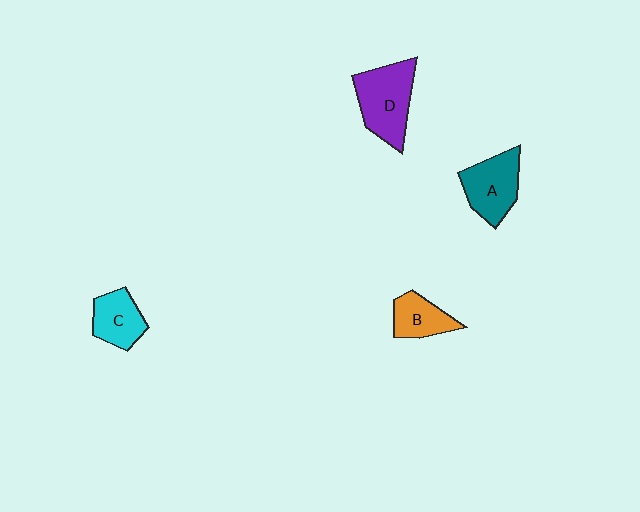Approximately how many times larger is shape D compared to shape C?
Approximately 1.6 times.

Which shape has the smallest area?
Shape B (orange).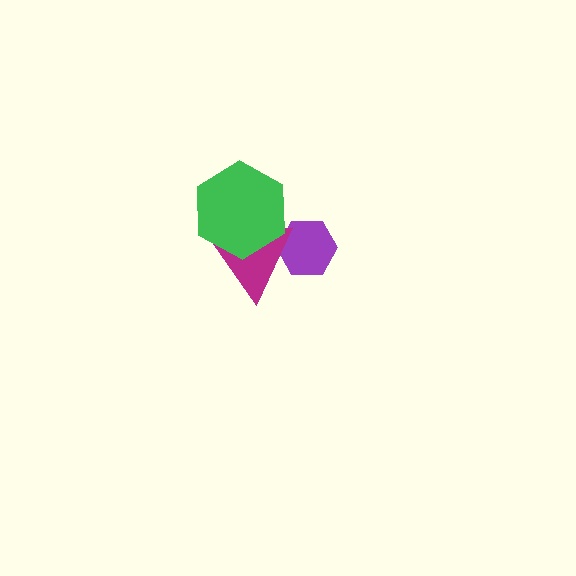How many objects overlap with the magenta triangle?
2 objects overlap with the magenta triangle.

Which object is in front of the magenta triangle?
The green hexagon is in front of the magenta triangle.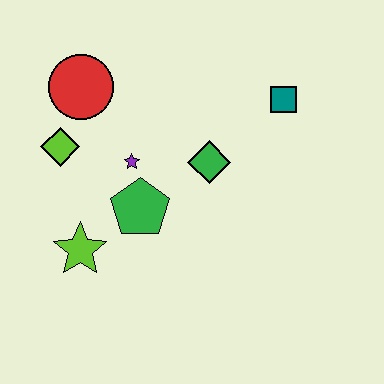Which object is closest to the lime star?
The green pentagon is closest to the lime star.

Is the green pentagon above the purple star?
No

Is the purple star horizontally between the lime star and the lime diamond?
No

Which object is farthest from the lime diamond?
The teal square is farthest from the lime diamond.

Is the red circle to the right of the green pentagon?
No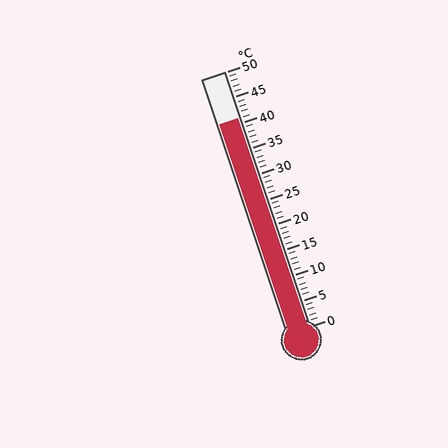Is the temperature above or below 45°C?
The temperature is below 45°C.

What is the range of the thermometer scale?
The thermometer scale ranges from 0°C to 50°C.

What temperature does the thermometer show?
The thermometer shows approximately 41°C.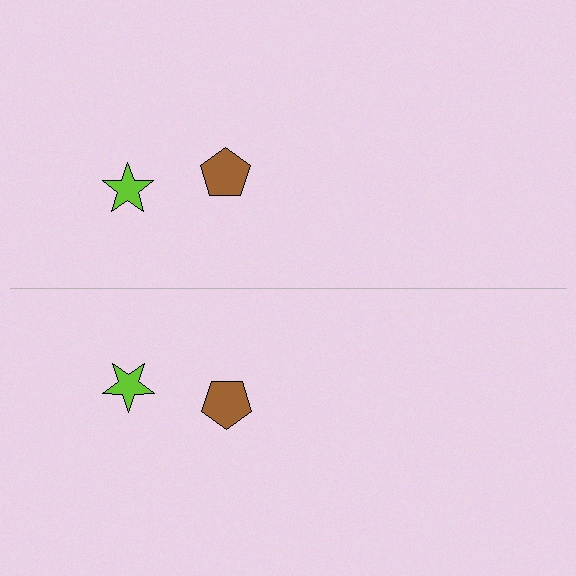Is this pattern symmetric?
Yes, this pattern has bilateral (reflection) symmetry.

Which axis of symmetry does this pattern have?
The pattern has a horizontal axis of symmetry running through the center of the image.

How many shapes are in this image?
There are 4 shapes in this image.